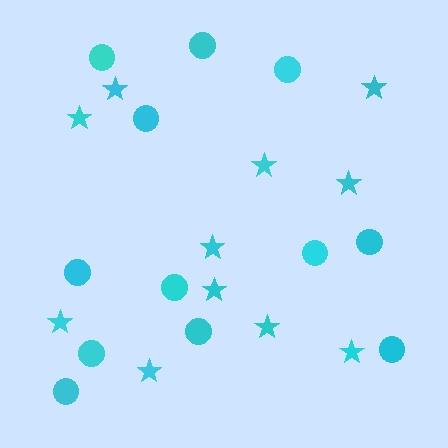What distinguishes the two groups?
There are 2 groups: one group of circles (12) and one group of stars (11).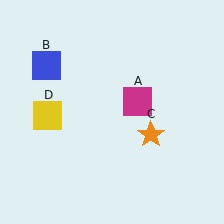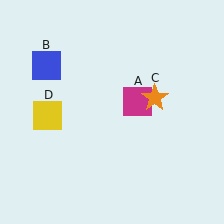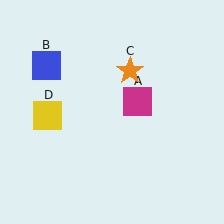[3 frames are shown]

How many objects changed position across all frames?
1 object changed position: orange star (object C).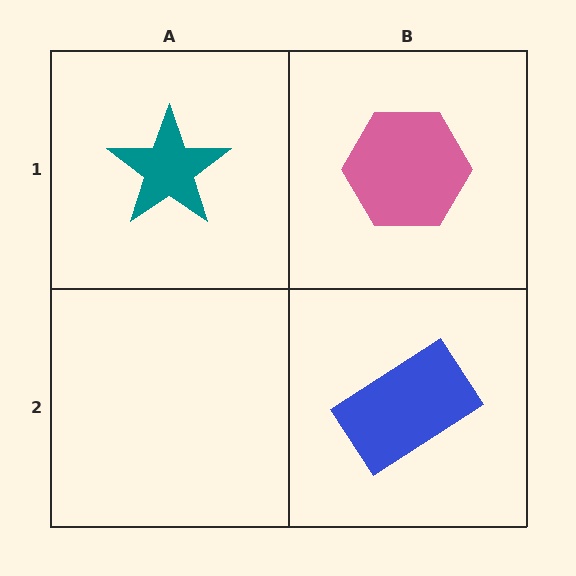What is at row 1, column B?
A pink hexagon.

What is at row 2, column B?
A blue rectangle.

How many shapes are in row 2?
1 shape.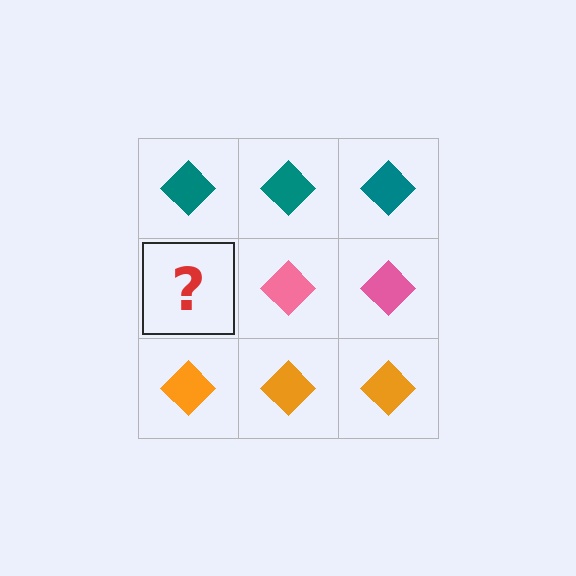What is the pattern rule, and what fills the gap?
The rule is that each row has a consistent color. The gap should be filled with a pink diamond.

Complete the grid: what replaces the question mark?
The question mark should be replaced with a pink diamond.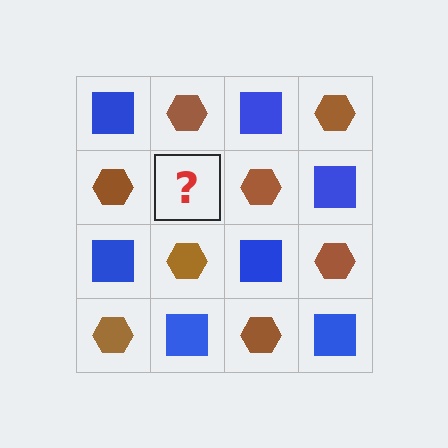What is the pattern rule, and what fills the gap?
The rule is that it alternates blue square and brown hexagon in a checkerboard pattern. The gap should be filled with a blue square.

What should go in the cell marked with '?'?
The missing cell should contain a blue square.